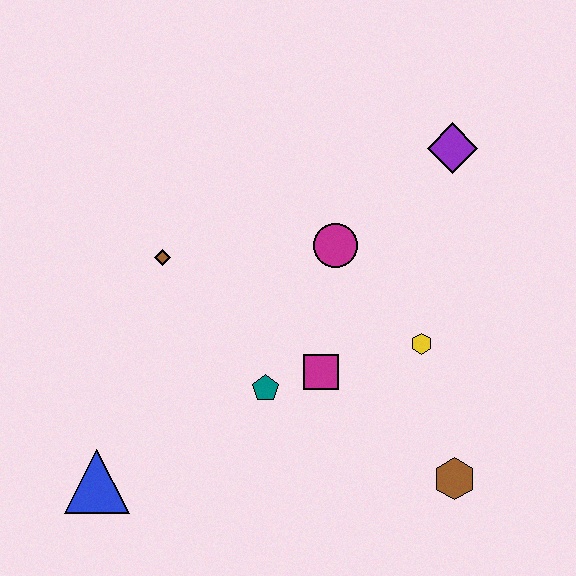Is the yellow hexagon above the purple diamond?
No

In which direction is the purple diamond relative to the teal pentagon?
The purple diamond is above the teal pentagon.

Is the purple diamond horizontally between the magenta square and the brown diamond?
No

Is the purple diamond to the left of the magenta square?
No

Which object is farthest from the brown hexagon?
The brown diamond is farthest from the brown hexagon.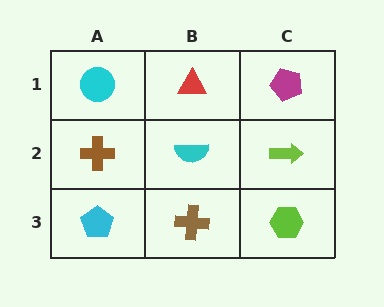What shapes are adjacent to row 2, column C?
A magenta pentagon (row 1, column C), a lime hexagon (row 3, column C), a cyan semicircle (row 2, column B).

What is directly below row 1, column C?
A lime arrow.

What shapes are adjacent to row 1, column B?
A cyan semicircle (row 2, column B), a cyan circle (row 1, column A), a magenta pentagon (row 1, column C).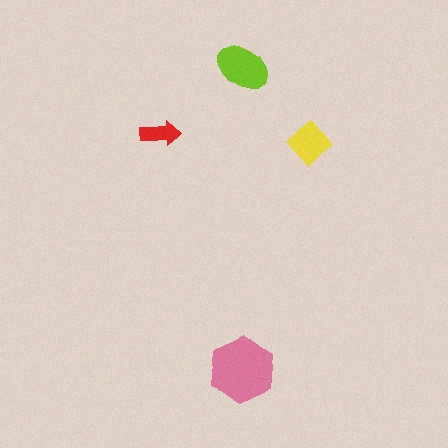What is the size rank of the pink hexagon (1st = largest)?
1st.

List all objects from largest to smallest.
The pink hexagon, the lime ellipse, the yellow diamond, the red arrow.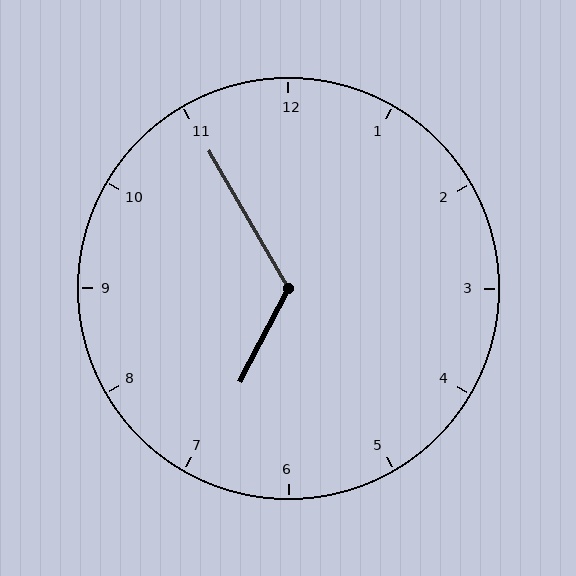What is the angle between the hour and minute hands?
Approximately 122 degrees.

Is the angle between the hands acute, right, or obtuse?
It is obtuse.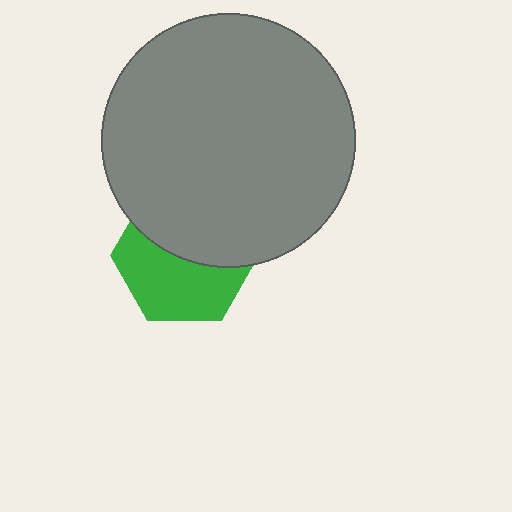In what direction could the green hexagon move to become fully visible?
The green hexagon could move down. That would shift it out from behind the gray circle entirely.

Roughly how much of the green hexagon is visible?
About half of it is visible (roughly 52%).